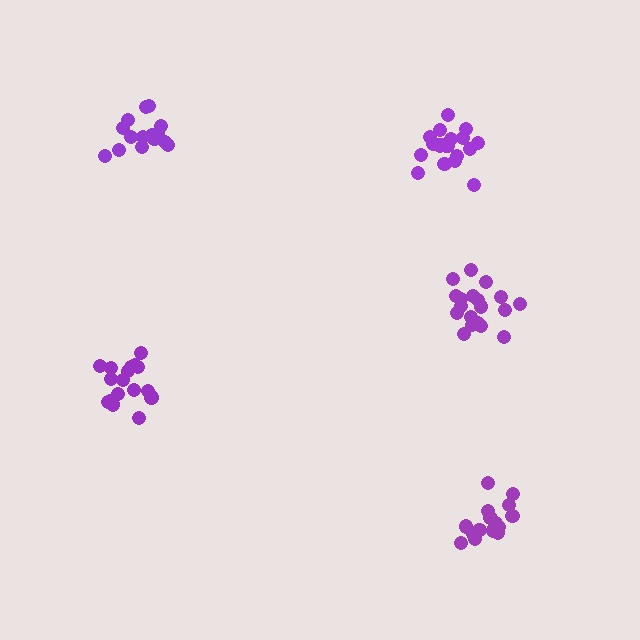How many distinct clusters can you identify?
There are 5 distinct clusters.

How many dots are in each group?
Group 1: 16 dots, Group 2: 15 dots, Group 3: 20 dots, Group 4: 19 dots, Group 5: 17 dots (87 total).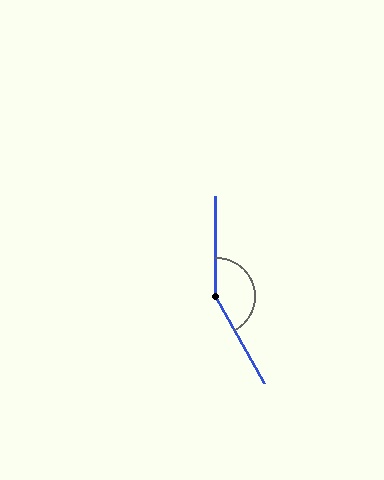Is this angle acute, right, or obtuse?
It is obtuse.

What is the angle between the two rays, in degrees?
Approximately 151 degrees.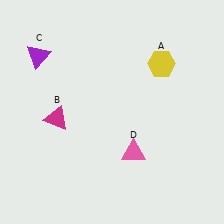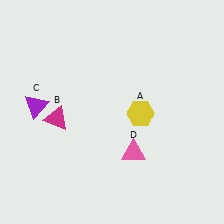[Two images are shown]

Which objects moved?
The objects that moved are: the yellow hexagon (A), the purple triangle (C).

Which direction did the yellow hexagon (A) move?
The yellow hexagon (A) moved down.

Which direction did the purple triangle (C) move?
The purple triangle (C) moved down.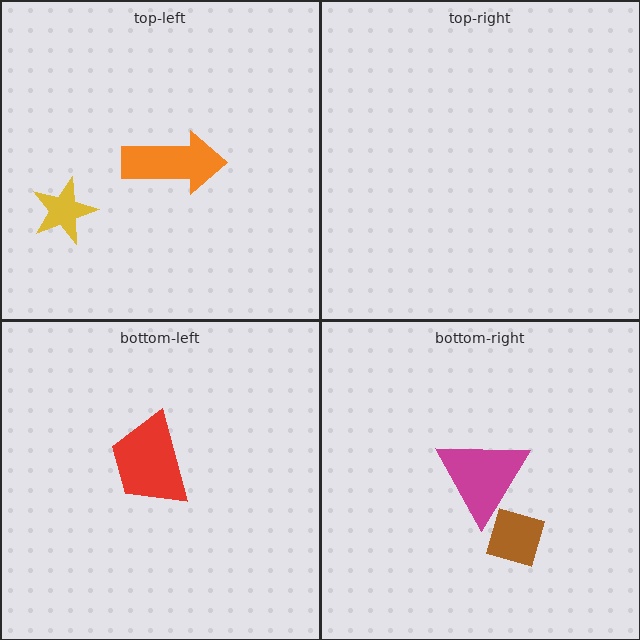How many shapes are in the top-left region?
2.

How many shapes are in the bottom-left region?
1.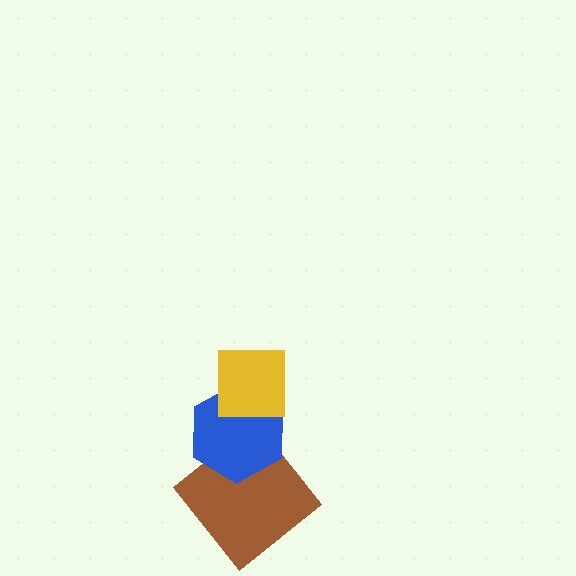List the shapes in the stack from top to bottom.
From top to bottom: the yellow square, the blue hexagon, the brown diamond.